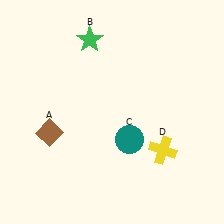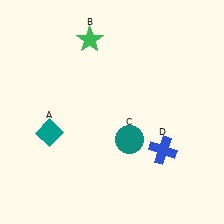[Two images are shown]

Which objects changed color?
A changed from brown to teal. D changed from yellow to blue.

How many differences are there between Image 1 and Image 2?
There are 2 differences between the two images.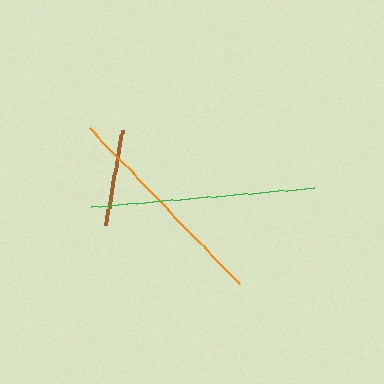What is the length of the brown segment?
The brown segment is approximately 96 pixels long.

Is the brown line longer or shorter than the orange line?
The orange line is longer than the brown line.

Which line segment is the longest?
The green line is the longest at approximately 225 pixels.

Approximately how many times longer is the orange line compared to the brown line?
The orange line is approximately 2.3 times the length of the brown line.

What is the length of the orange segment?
The orange segment is approximately 216 pixels long.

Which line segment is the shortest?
The brown line is the shortest at approximately 96 pixels.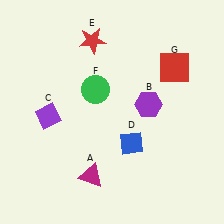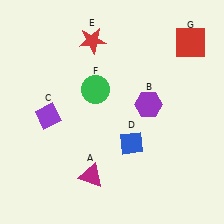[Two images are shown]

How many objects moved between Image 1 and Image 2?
1 object moved between the two images.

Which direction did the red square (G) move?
The red square (G) moved up.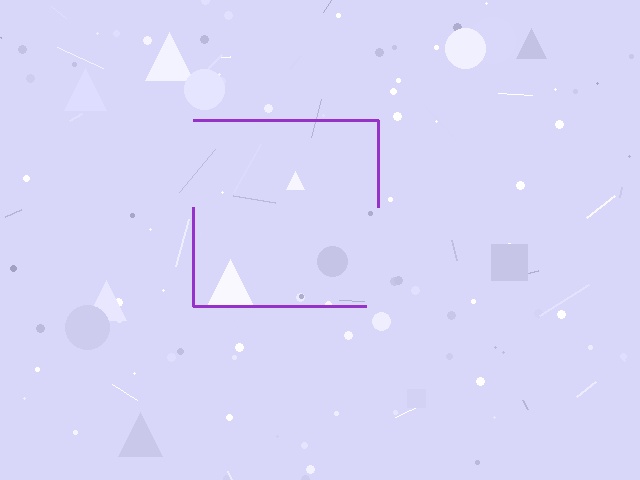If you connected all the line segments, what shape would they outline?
They would outline a square.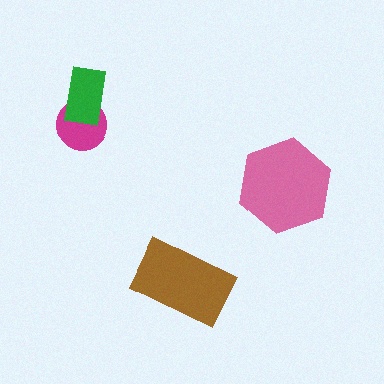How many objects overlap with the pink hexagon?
0 objects overlap with the pink hexagon.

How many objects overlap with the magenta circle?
1 object overlaps with the magenta circle.